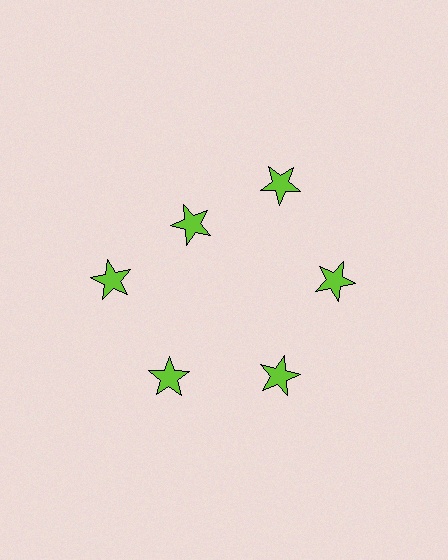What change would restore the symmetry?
The symmetry would be restored by moving it outward, back onto the ring so that all 6 stars sit at equal angles and equal distance from the center.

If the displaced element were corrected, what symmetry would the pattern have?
It would have 6-fold rotational symmetry — the pattern would map onto itself every 60 degrees.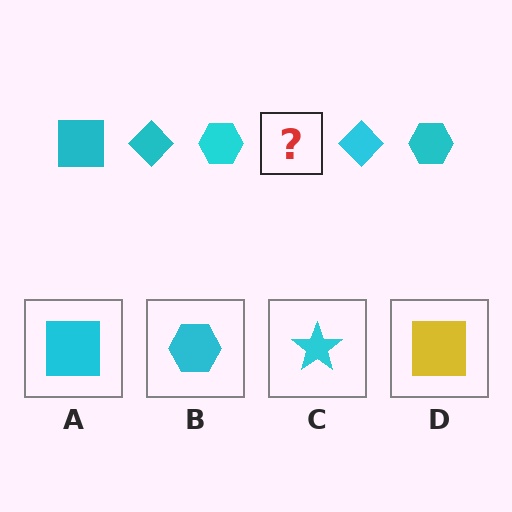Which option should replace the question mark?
Option A.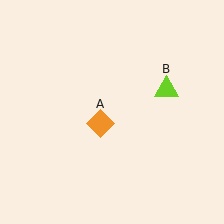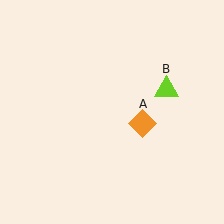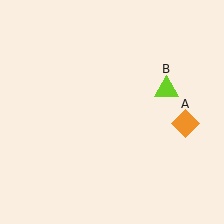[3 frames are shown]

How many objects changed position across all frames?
1 object changed position: orange diamond (object A).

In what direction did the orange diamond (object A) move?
The orange diamond (object A) moved right.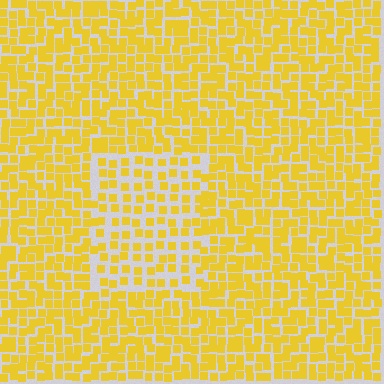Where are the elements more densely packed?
The elements are more densely packed outside the rectangle boundary.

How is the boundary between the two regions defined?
The boundary is defined by a change in element density (approximately 1.7x ratio). All elements are the same color, size, and shape.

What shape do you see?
I see a rectangle.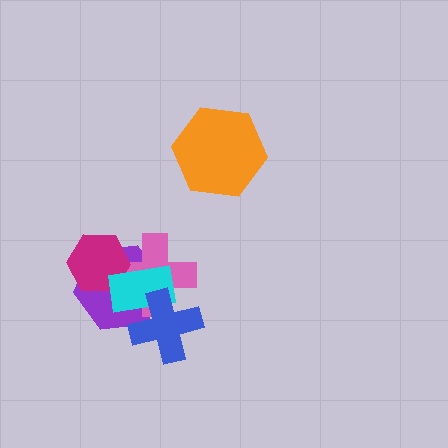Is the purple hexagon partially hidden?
Yes, it is partially covered by another shape.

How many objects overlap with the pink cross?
4 objects overlap with the pink cross.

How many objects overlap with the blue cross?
3 objects overlap with the blue cross.